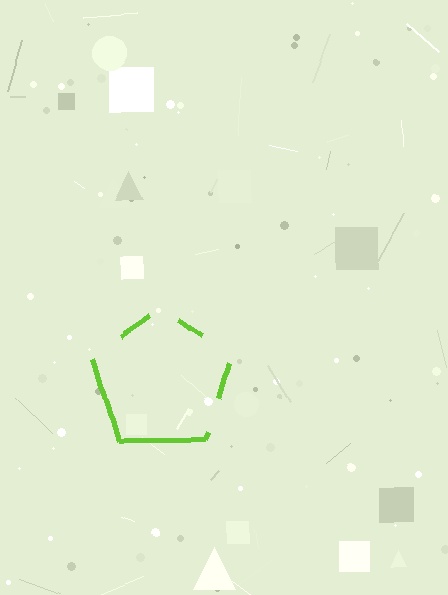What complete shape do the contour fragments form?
The contour fragments form a pentagon.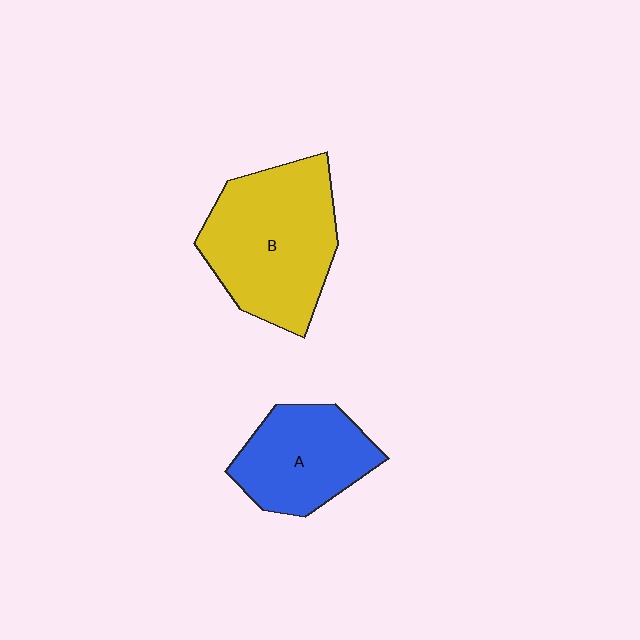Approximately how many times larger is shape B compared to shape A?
Approximately 1.5 times.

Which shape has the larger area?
Shape B (yellow).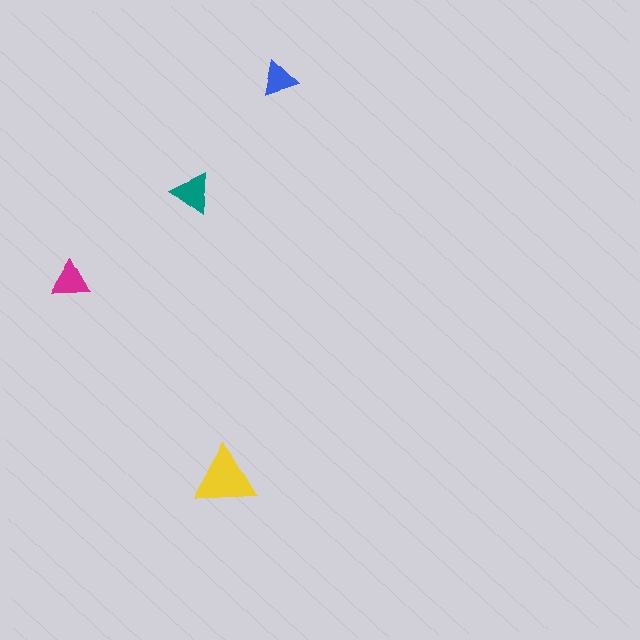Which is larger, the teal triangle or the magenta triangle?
The teal one.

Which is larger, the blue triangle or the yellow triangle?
The yellow one.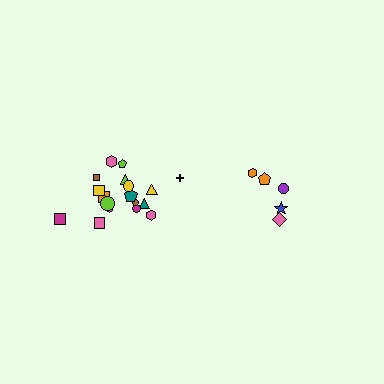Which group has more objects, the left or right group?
The left group.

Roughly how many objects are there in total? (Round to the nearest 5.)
Roughly 25 objects in total.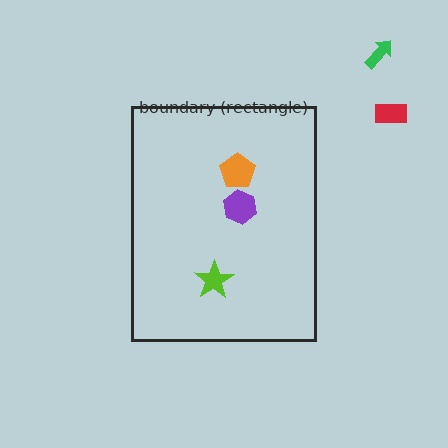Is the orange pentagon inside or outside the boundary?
Inside.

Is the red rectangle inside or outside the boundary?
Outside.